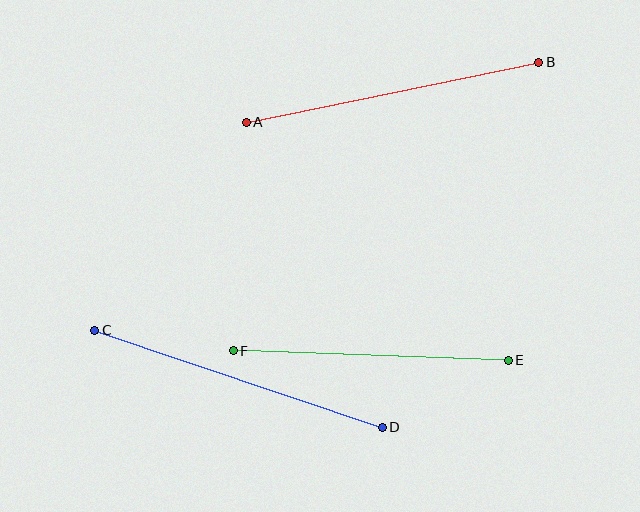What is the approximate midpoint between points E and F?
The midpoint is at approximately (371, 356) pixels.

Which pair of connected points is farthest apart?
Points C and D are farthest apart.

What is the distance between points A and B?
The distance is approximately 299 pixels.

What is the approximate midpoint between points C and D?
The midpoint is at approximately (239, 379) pixels.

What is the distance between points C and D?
The distance is approximately 303 pixels.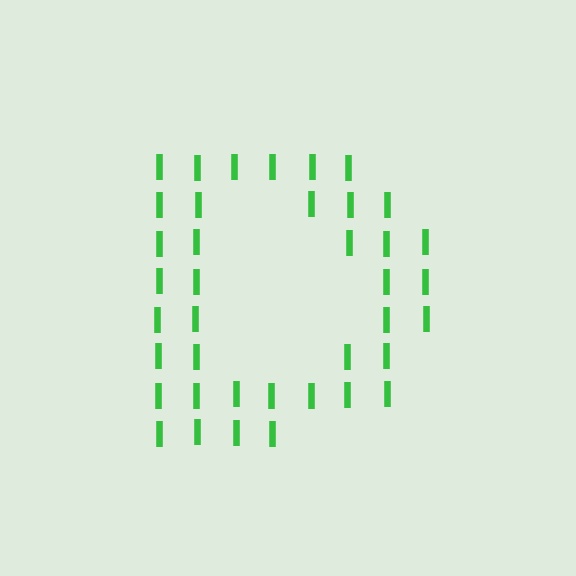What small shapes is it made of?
It is made of small letter I's.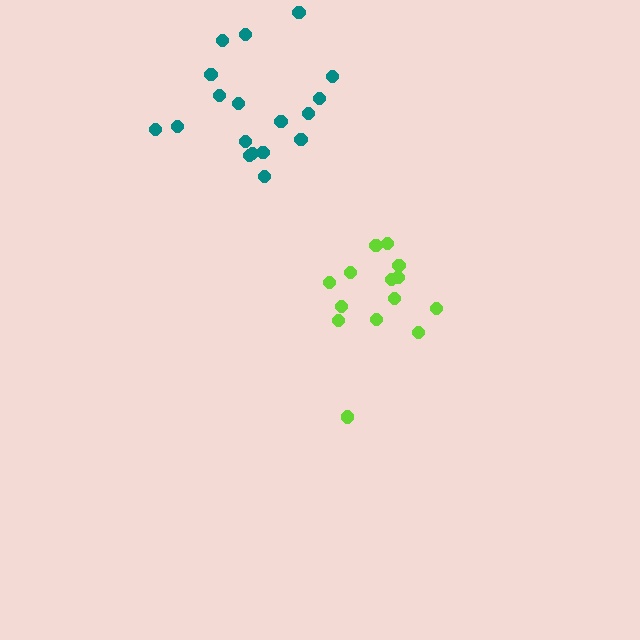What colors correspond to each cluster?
The clusters are colored: lime, teal.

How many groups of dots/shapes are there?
There are 2 groups.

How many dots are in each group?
Group 1: 14 dots, Group 2: 18 dots (32 total).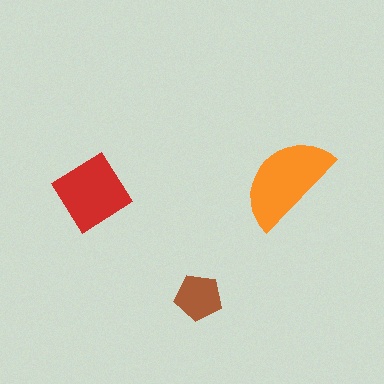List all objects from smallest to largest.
The brown pentagon, the red diamond, the orange semicircle.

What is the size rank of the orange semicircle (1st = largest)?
1st.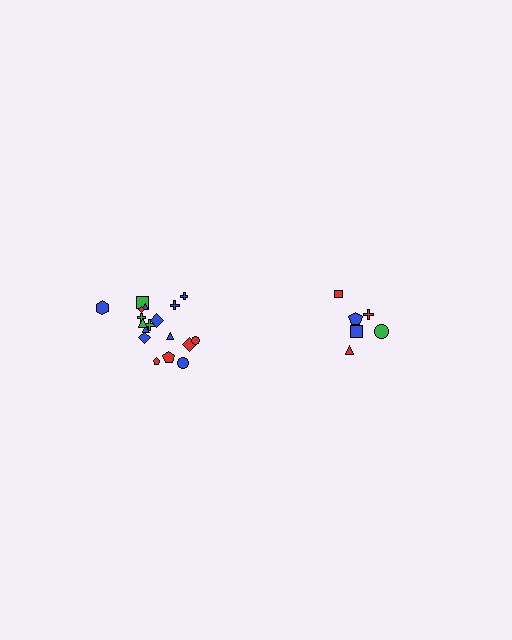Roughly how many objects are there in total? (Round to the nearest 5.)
Roughly 25 objects in total.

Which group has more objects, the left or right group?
The left group.